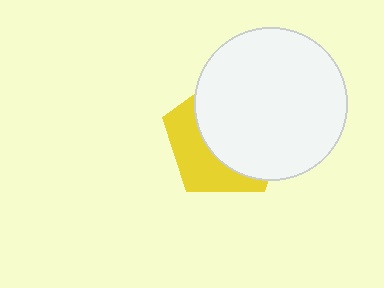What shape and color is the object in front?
The object in front is a white circle.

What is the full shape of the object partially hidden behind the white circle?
The partially hidden object is a yellow pentagon.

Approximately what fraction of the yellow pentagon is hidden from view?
Roughly 63% of the yellow pentagon is hidden behind the white circle.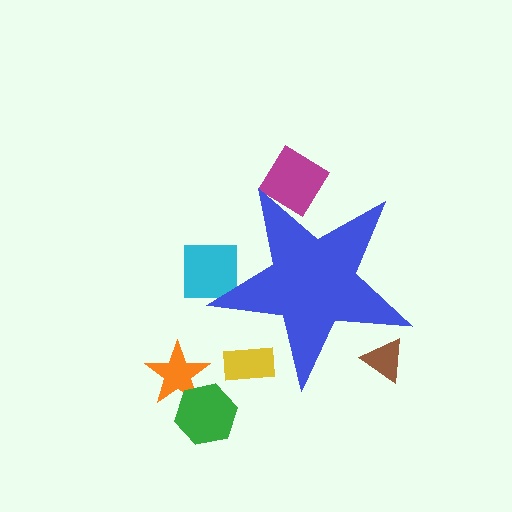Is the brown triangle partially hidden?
Yes, the brown triangle is partially hidden behind the blue star.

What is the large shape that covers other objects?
A blue star.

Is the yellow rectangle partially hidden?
Yes, the yellow rectangle is partially hidden behind the blue star.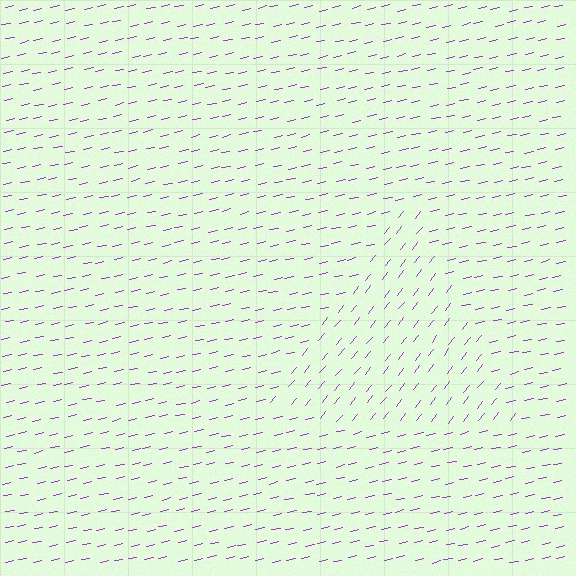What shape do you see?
I see a triangle.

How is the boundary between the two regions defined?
The boundary is defined purely by a change in line orientation (approximately 39 degrees difference). All lines are the same color and thickness.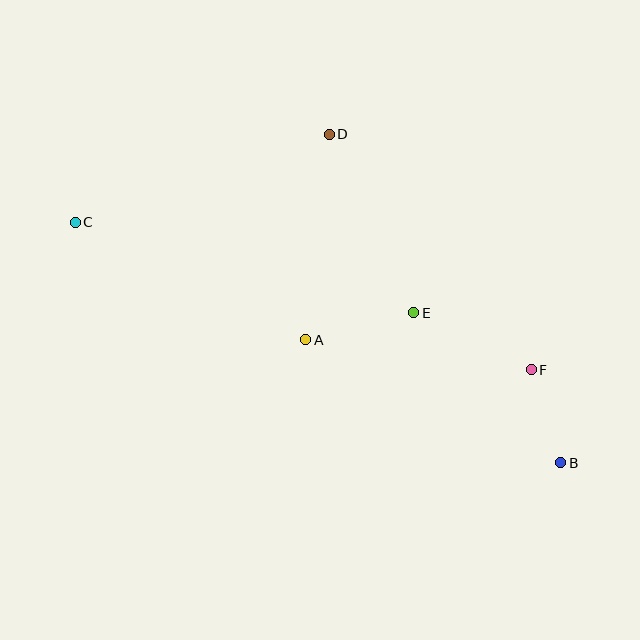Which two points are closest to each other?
Points B and F are closest to each other.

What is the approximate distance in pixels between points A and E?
The distance between A and E is approximately 111 pixels.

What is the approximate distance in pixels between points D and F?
The distance between D and F is approximately 311 pixels.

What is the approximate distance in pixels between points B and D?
The distance between B and D is approximately 402 pixels.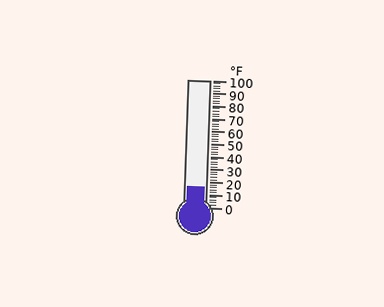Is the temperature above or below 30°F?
The temperature is below 30°F.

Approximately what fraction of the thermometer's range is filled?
The thermometer is filled to approximately 15% of its range.